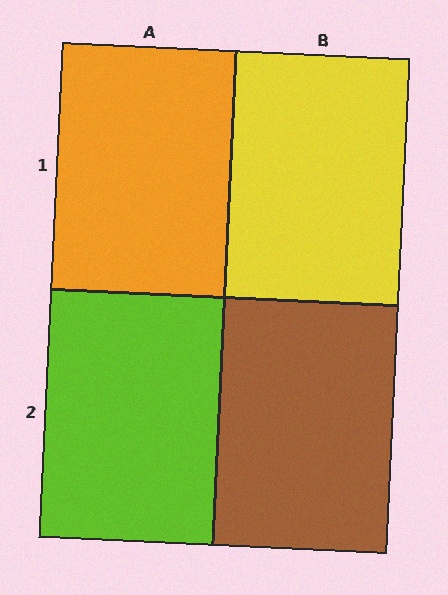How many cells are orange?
1 cell is orange.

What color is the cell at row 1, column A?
Orange.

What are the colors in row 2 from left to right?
Lime, brown.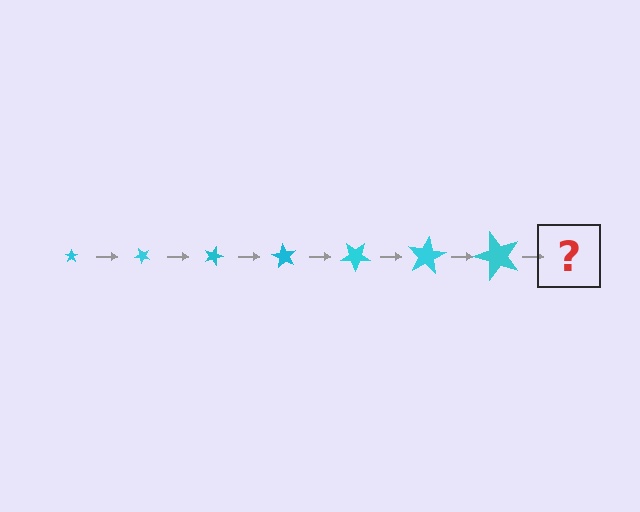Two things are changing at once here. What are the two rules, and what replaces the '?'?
The two rules are that the star grows larger each step and it rotates 45 degrees each step. The '?' should be a star, larger than the previous one and rotated 315 degrees from the start.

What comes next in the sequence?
The next element should be a star, larger than the previous one and rotated 315 degrees from the start.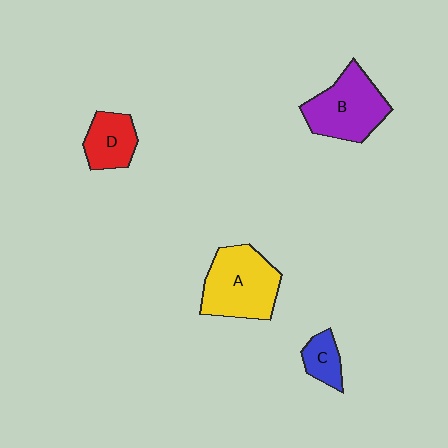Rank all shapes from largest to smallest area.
From largest to smallest: A (yellow), B (purple), D (red), C (blue).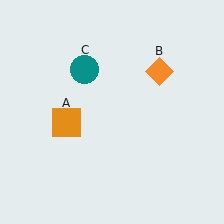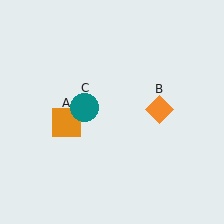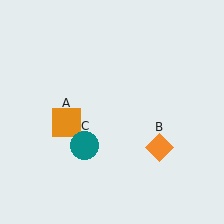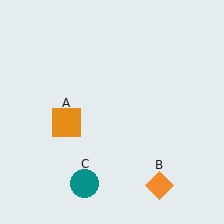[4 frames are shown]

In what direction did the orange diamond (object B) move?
The orange diamond (object B) moved down.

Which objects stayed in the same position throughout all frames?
Orange square (object A) remained stationary.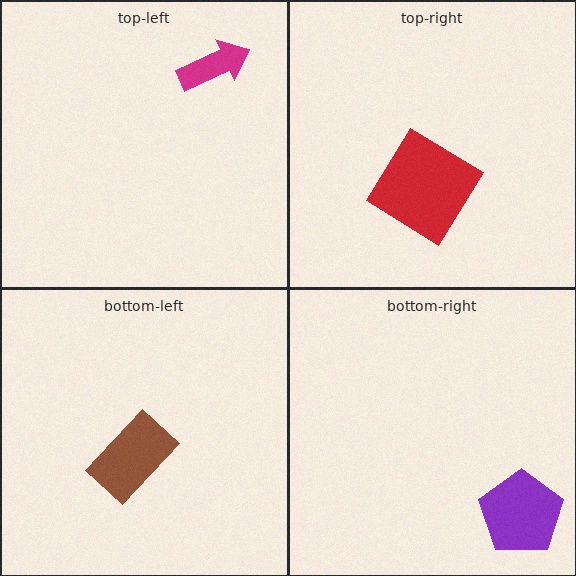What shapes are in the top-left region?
The magenta arrow.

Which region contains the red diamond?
The top-right region.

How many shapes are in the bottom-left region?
1.